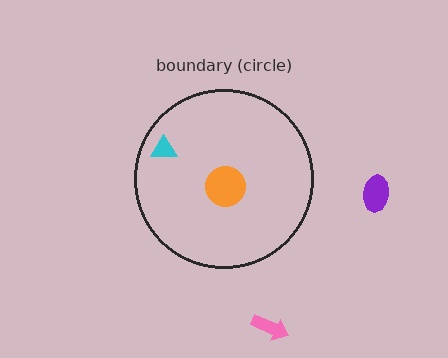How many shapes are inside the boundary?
2 inside, 2 outside.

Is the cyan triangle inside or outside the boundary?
Inside.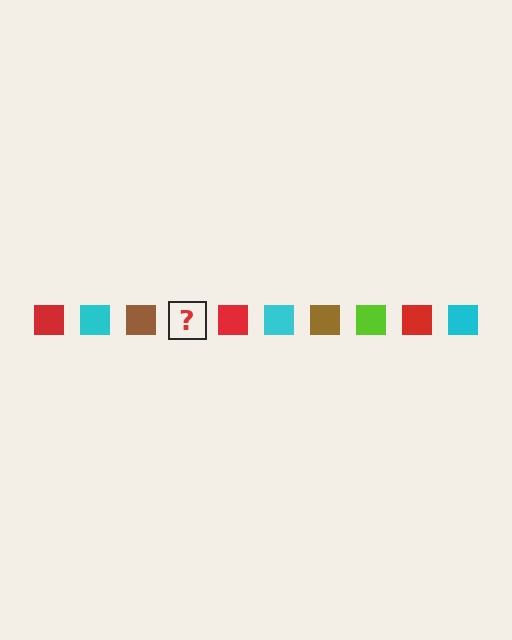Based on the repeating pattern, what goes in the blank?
The blank should be a lime square.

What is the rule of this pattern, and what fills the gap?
The rule is that the pattern cycles through red, cyan, brown, lime squares. The gap should be filled with a lime square.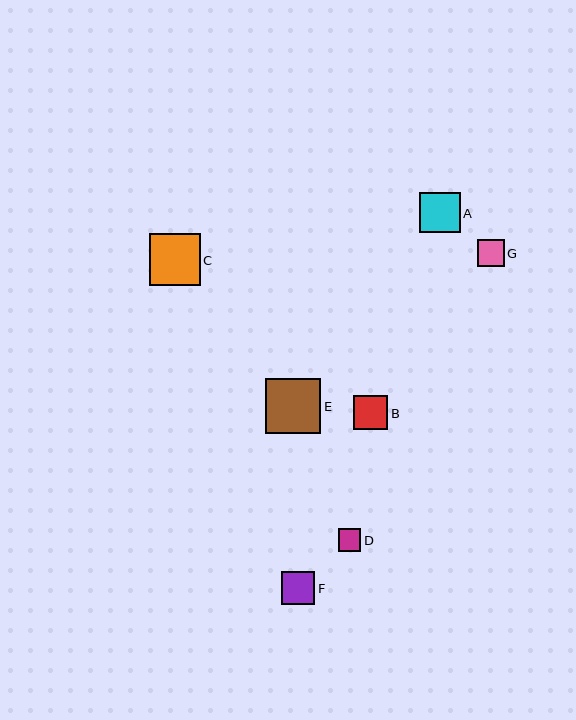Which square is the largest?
Square E is the largest with a size of approximately 55 pixels.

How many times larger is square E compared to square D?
Square E is approximately 2.4 times the size of square D.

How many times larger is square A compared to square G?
Square A is approximately 1.5 times the size of square G.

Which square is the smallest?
Square D is the smallest with a size of approximately 23 pixels.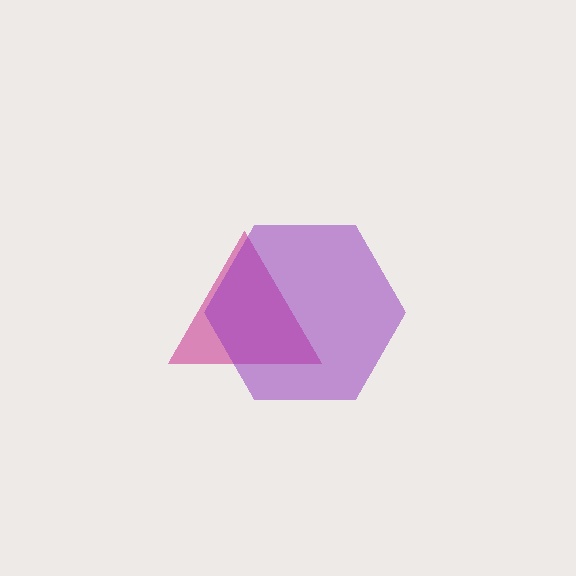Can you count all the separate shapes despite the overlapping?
Yes, there are 2 separate shapes.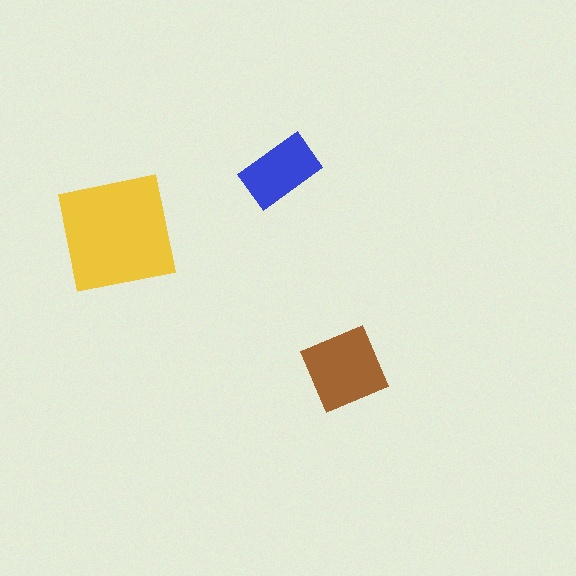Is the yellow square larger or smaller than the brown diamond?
Larger.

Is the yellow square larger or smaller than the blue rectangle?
Larger.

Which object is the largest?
The yellow square.